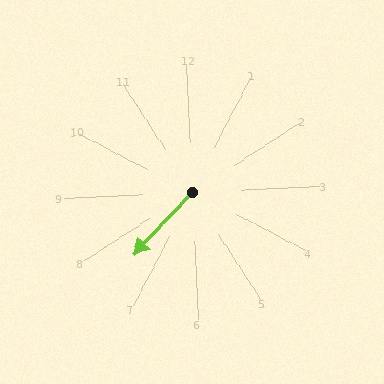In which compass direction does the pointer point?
Southwest.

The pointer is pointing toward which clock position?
Roughly 8 o'clock.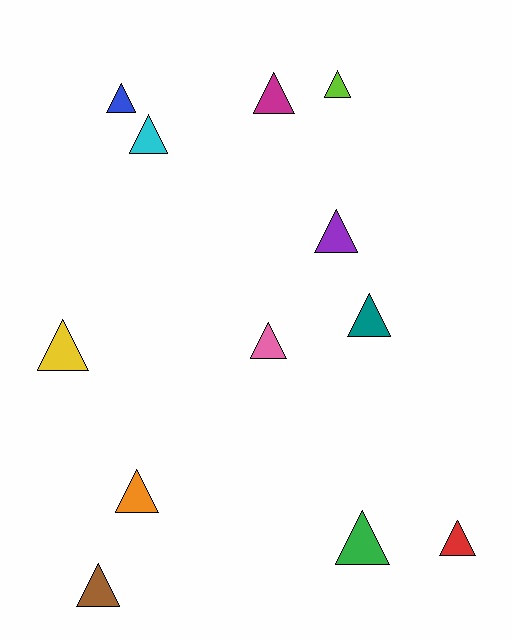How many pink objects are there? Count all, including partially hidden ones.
There is 1 pink object.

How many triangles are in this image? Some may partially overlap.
There are 12 triangles.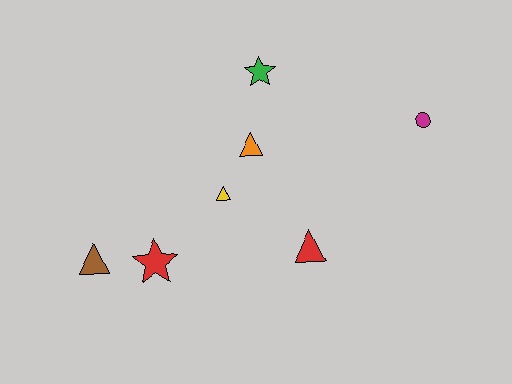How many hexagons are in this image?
There are no hexagons.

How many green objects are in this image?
There is 1 green object.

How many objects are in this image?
There are 7 objects.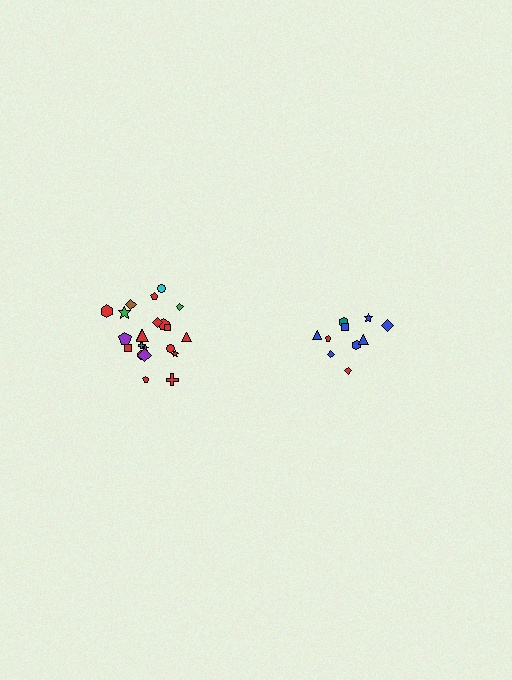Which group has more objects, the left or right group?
The left group.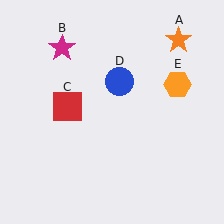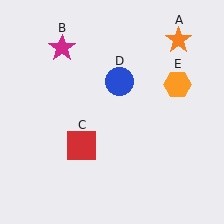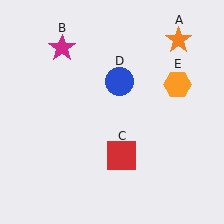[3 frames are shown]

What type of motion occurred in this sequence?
The red square (object C) rotated counterclockwise around the center of the scene.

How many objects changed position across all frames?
1 object changed position: red square (object C).